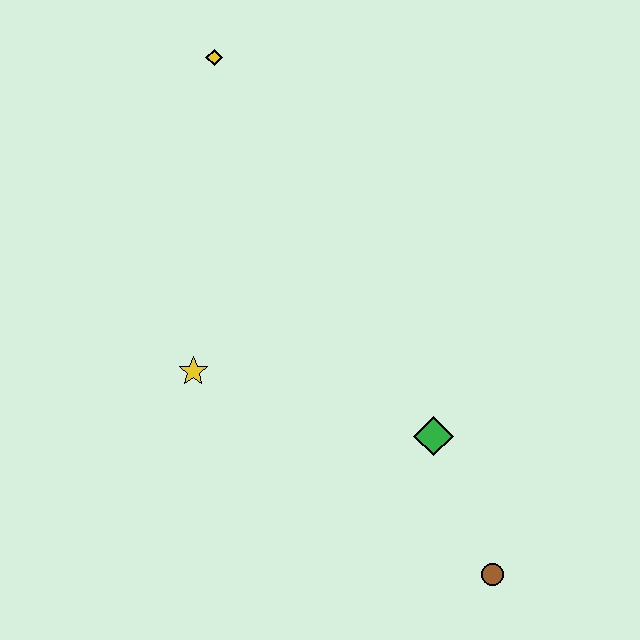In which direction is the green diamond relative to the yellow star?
The green diamond is to the right of the yellow star.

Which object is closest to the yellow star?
The green diamond is closest to the yellow star.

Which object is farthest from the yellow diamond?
The brown circle is farthest from the yellow diamond.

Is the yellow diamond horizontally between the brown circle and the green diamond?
No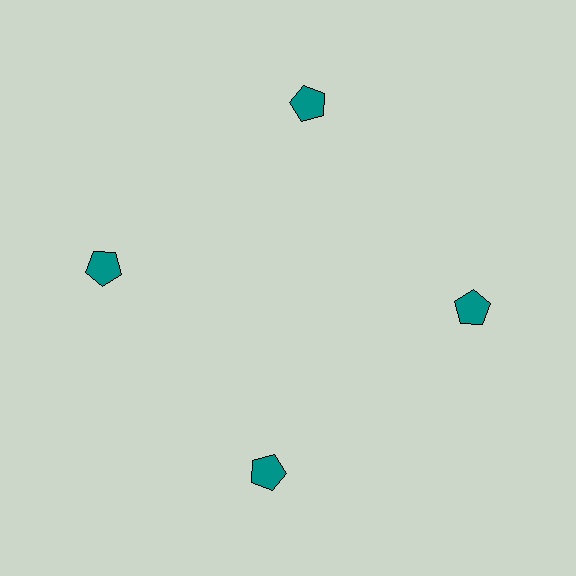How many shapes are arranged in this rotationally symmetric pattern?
There are 4 shapes, arranged in 4 groups of 1.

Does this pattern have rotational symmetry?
Yes, this pattern has 4-fold rotational symmetry. It looks the same after rotating 90 degrees around the center.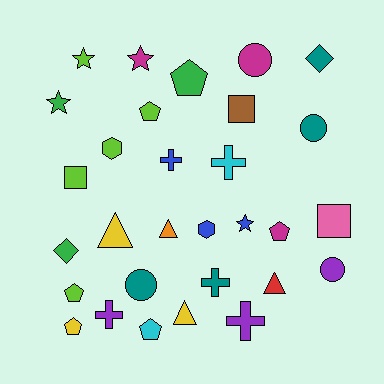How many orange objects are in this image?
There is 1 orange object.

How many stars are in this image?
There are 4 stars.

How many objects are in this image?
There are 30 objects.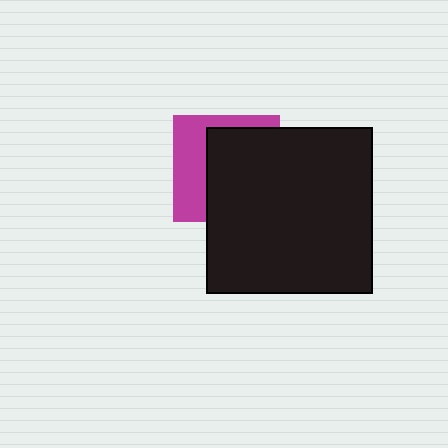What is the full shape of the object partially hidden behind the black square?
The partially hidden object is a magenta square.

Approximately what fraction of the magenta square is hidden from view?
Roughly 62% of the magenta square is hidden behind the black square.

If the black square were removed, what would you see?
You would see the complete magenta square.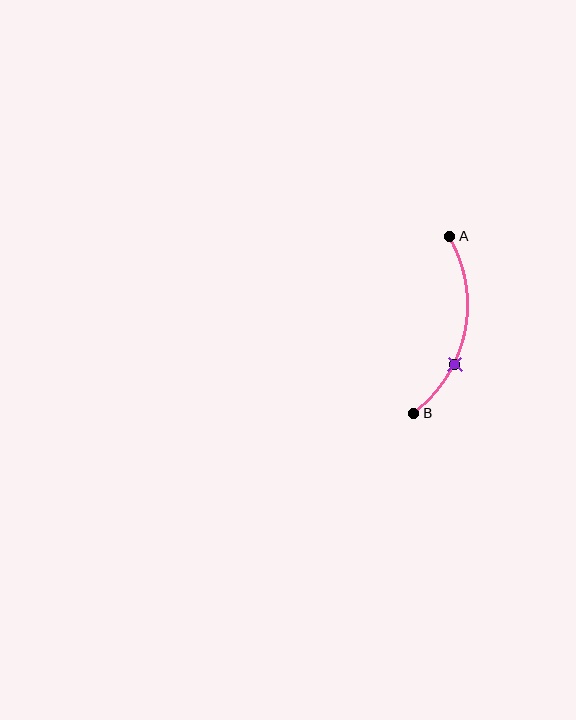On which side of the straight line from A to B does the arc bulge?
The arc bulges to the right of the straight line connecting A and B.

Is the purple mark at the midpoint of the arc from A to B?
No. The purple mark lies on the arc but is closer to endpoint B. The arc midpoint would be at the point on the curve equidistant along the arc from both A and B.